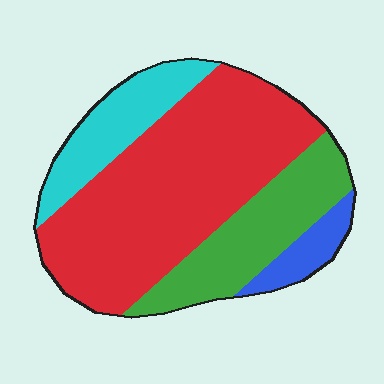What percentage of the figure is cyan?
Cyan takes up less than a quarter of the figure.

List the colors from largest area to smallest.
From largest to smallest: red, green, cyan, blue.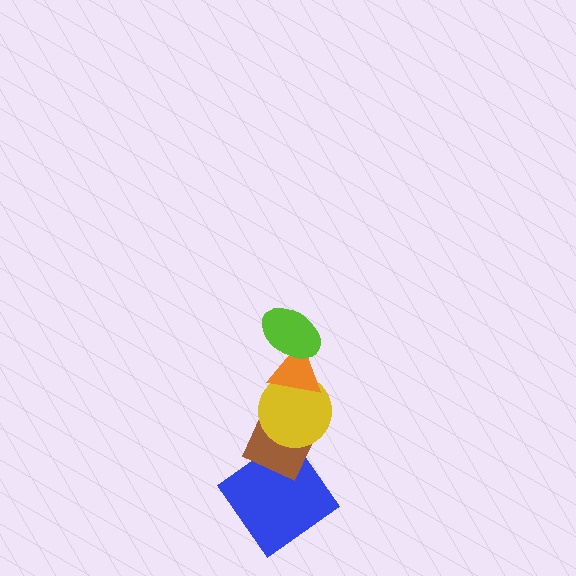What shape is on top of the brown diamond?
The yellow circle is on top of the brown diamond.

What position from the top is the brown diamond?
The brown diamond is 4th from the top.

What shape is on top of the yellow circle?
The orange triangle is on top of the yellow circle.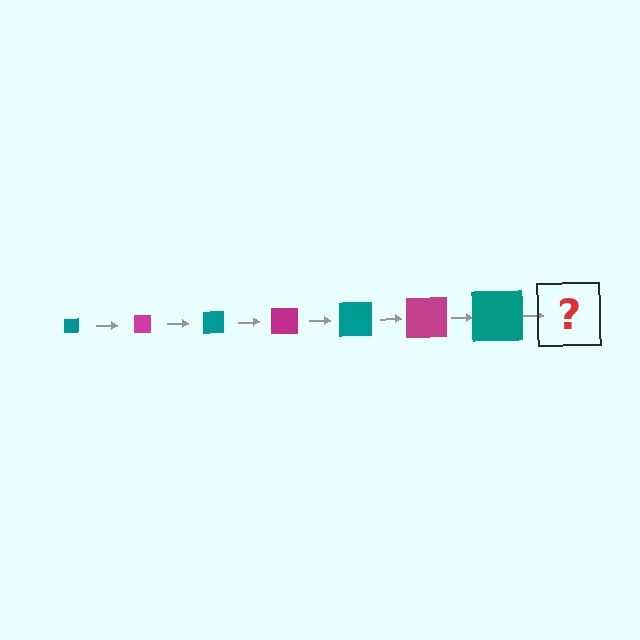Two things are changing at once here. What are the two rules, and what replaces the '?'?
The two rules are that the square grows larger each step and the color cycles through teal and magenta. The '?' should be a magenta square, larger than the previous one.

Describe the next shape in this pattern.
It should be a magenta square, larger than the previous one.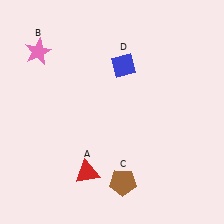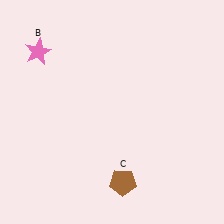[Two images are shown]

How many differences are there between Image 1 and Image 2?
There are 2 differences between the two images.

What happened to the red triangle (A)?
The red triangle (A) was removed in Image 2. It was in the bottom-left area of Image 1.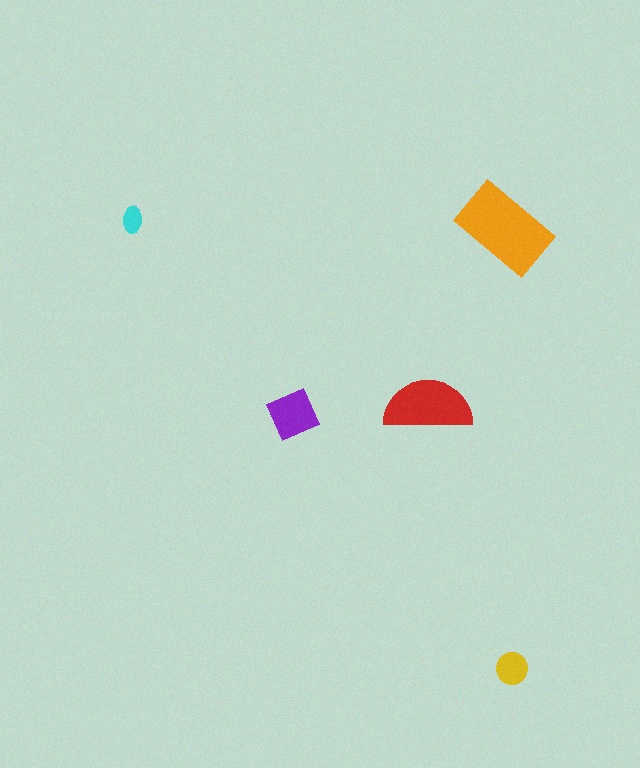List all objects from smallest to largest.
The cyan ellipse, the yellow circle, the purple diamond, the red semicircle, the orange rectangle.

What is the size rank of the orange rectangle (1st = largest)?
1st.